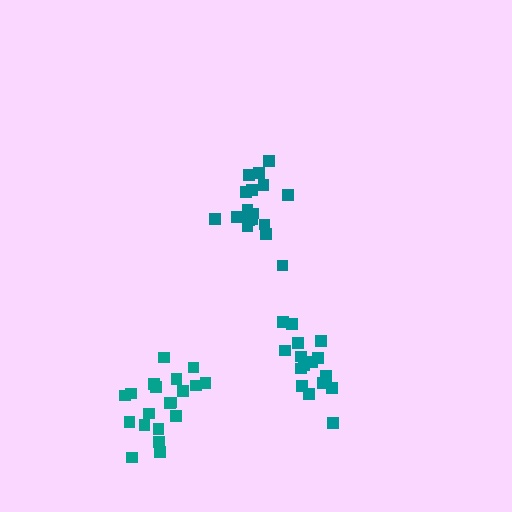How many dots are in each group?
Group 1: 17 dots, Group 2: 20 dots, Group 3: 16 dots (53 total).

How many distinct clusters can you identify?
There are 3 distinct clusters.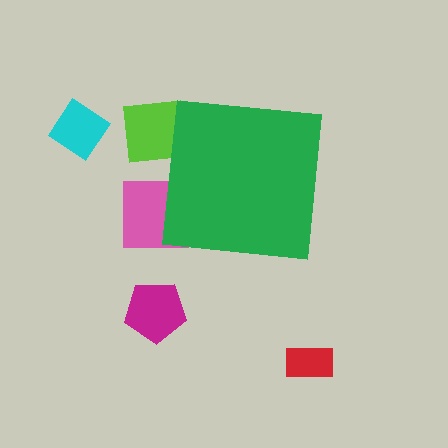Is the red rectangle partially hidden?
No, the red rectangle is fully visible.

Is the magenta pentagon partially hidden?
No, the magenta pentagon is fully visible.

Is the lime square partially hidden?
Yes, the lime square is partially hidden behind the green square.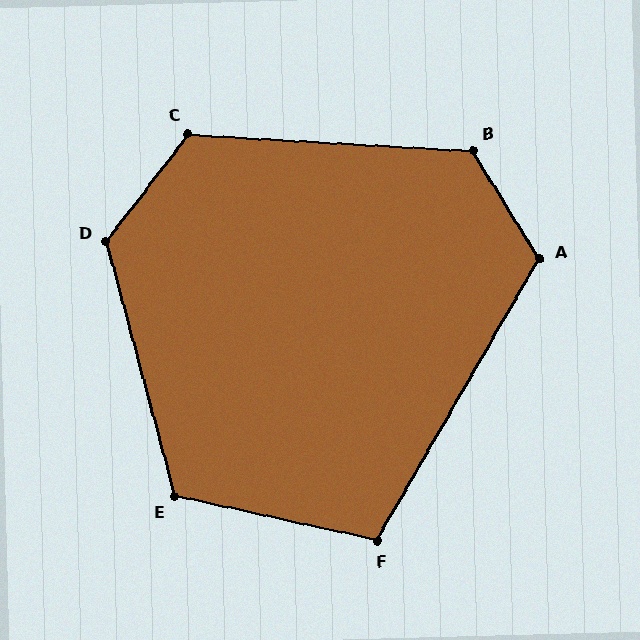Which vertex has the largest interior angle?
D, at approximately 128 degrees.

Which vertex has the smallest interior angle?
F, at approximately 107 degrees.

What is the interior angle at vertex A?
Approximately 118 degrees (obtuse).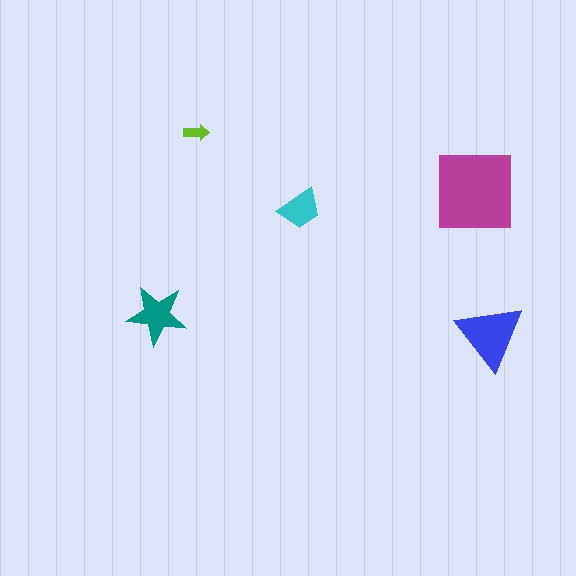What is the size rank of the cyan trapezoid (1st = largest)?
4th.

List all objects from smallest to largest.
The lime arrow, the cyan trapezoid, the teal star, the blue triangle, the magenta square.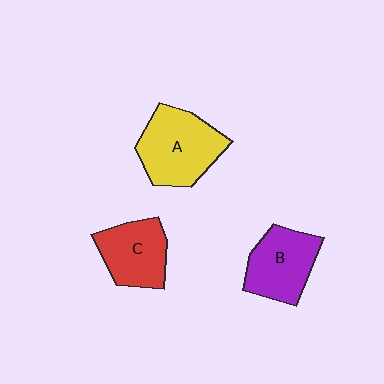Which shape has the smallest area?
Shape C (red).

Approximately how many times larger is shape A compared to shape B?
Approximately 1.2 times.